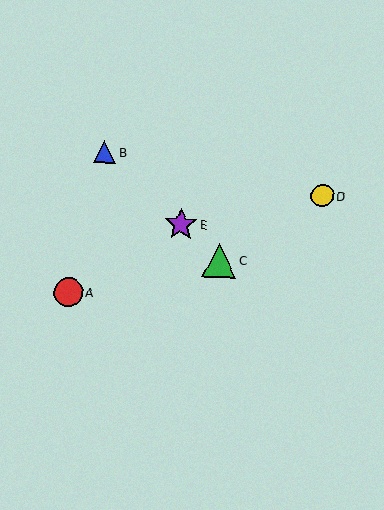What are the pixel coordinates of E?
Object E is at (181, 224).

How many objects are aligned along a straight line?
3 objects (B, C, E) are aligned along a straight line.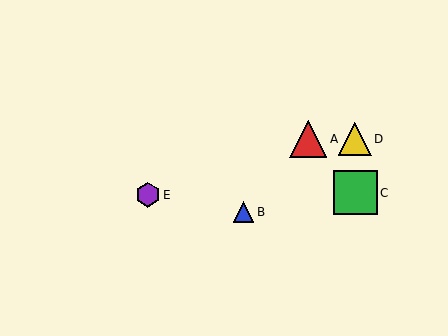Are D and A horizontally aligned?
Yes, both are at y≈139.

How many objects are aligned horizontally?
2 objects (A, D) are aligned horizontally.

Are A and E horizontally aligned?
No, A is at y≈139 and E is at y≈195.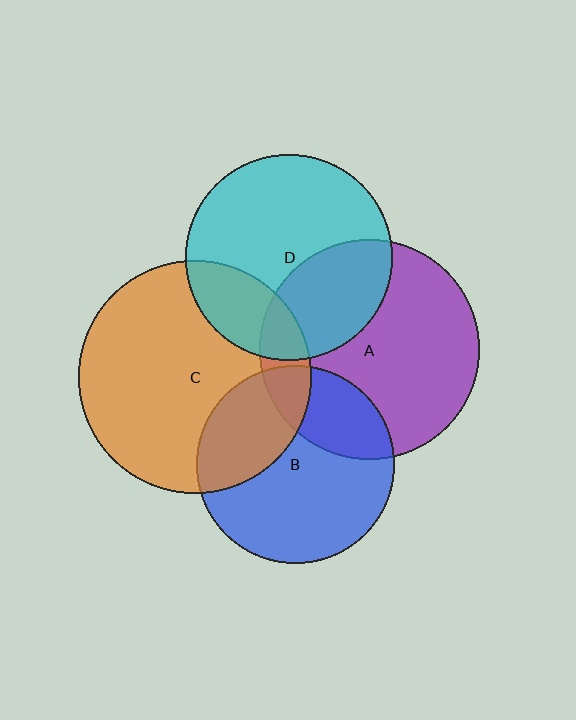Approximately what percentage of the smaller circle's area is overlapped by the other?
Approximately 30%.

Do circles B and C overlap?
Yes.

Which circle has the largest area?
Circle C (orange).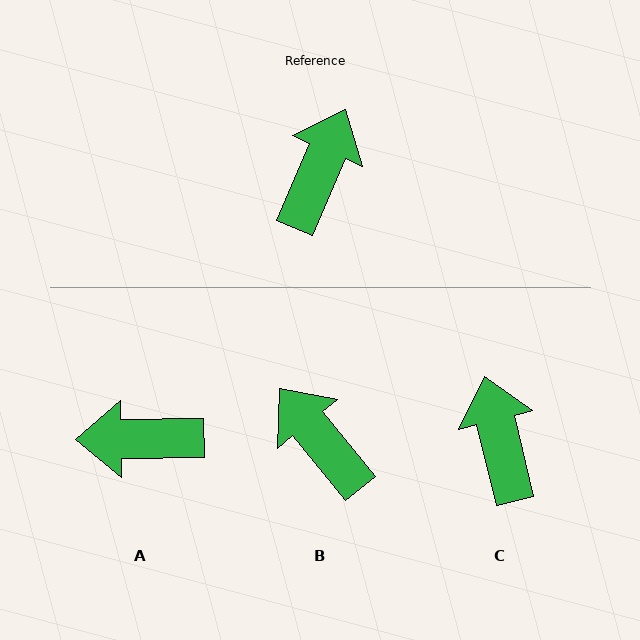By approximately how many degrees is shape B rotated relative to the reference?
Approximately 62 degrees counter-clockwise.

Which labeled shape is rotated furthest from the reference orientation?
A, about 114 degrees away.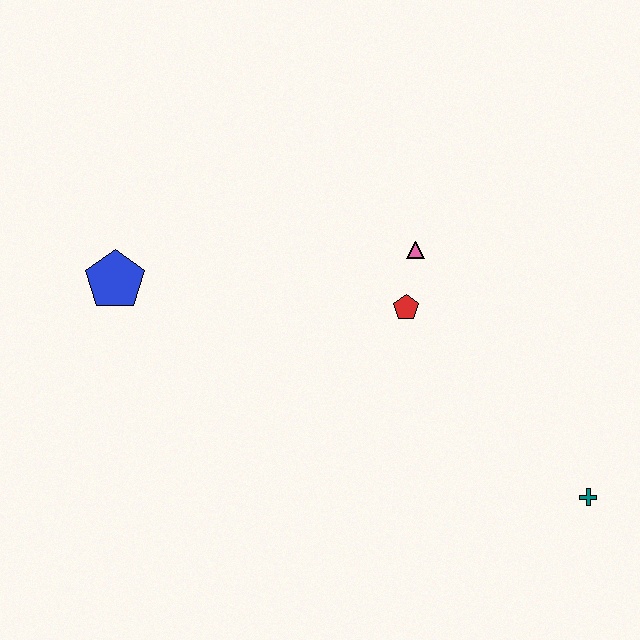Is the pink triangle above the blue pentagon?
Yes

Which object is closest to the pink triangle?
The red pentagon is closest to the pink triangle.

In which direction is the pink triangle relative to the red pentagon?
The pink triangle is above the red pentagon.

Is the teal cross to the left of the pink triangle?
No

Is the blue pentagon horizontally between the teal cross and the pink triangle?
No